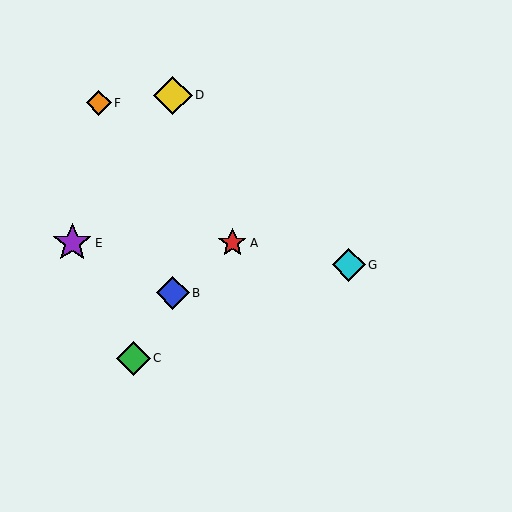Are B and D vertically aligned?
Yes, both are at x≈173.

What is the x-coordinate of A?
Object A is at x≈232.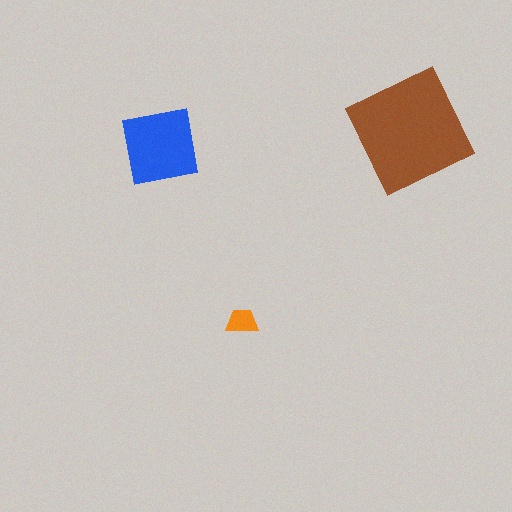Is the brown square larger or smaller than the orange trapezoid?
Larger.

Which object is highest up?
The brown square is topmost.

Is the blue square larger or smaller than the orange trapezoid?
Larger.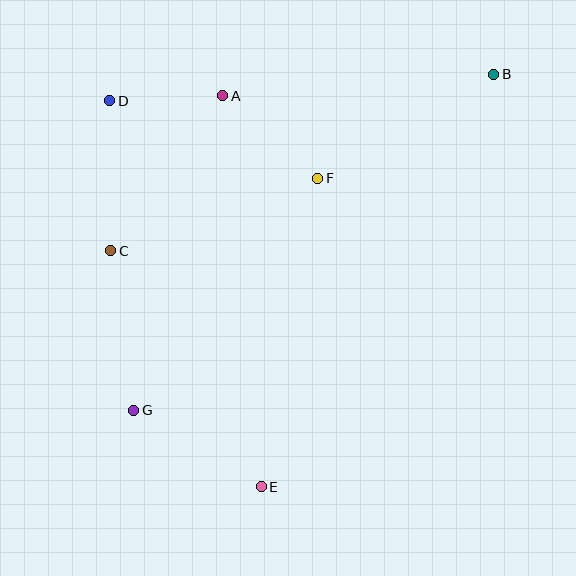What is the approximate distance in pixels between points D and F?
The distance between D and F is approximately 222 pixels.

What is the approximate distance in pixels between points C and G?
The distance between C and G is approximately 161 pixels.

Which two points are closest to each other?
Points A and D are closest to each other.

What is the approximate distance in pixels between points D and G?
The distance between D and G is approximately 310 pixels.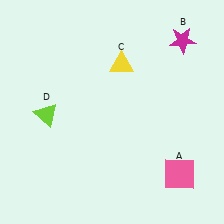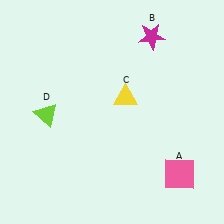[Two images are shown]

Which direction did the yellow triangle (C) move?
The yellow triangle (C) moved down.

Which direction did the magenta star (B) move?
The magenta star (B) moved left.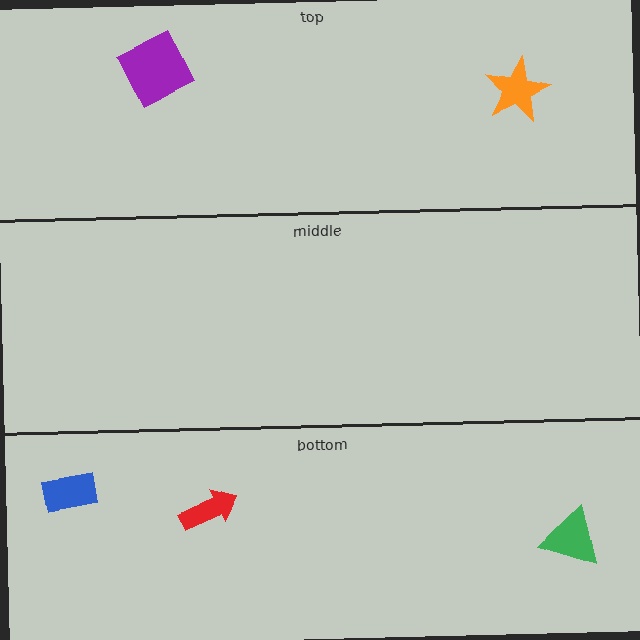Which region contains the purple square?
The top region.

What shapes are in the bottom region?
The blue rectangle, the green triangle, the red arrow.